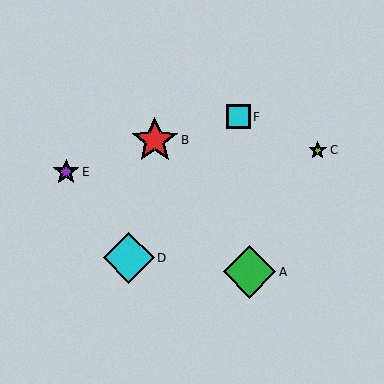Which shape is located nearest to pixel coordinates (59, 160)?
The purple star (labeled E) at (66, 172) is nearest to that location.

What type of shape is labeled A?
Shape A is a green diamond.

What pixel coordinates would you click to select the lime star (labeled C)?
Click at (318, 150) to select the lime star C.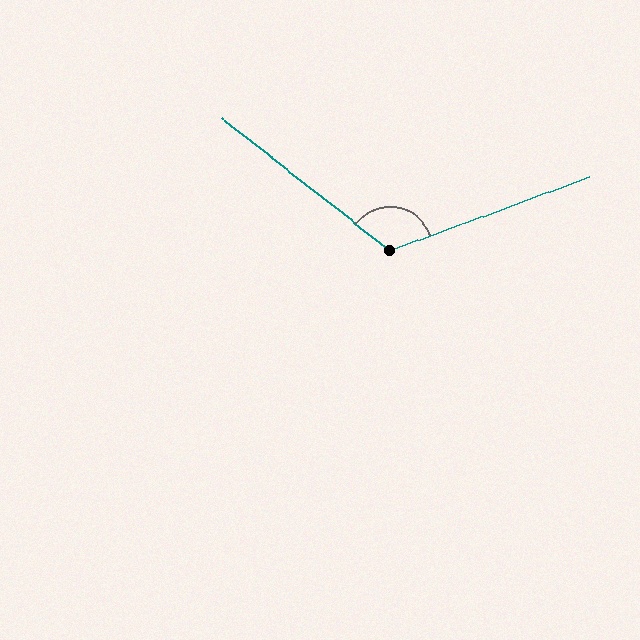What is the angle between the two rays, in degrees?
Approximately 121 degrees.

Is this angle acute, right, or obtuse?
It is obtuse.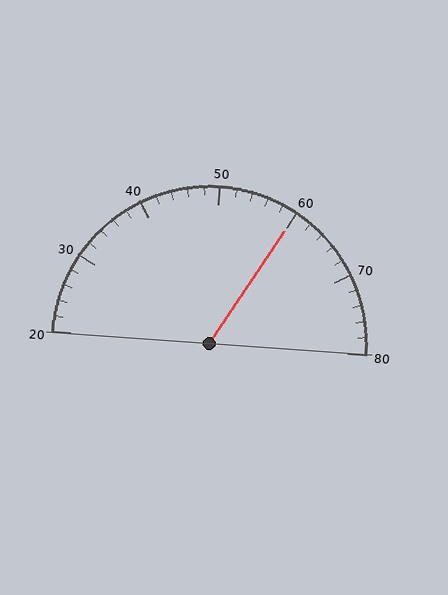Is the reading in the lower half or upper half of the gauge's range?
The reading is in the upper half of the range (20 to 80).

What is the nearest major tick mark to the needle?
The nearest major tick mark is 60.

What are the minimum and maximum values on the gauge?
The gauge ranges from 20 to 80.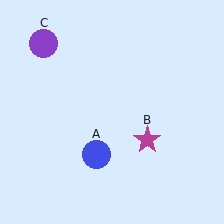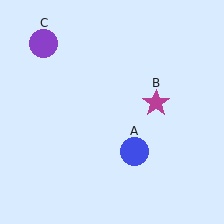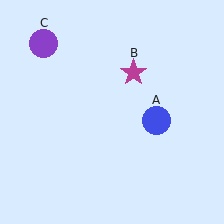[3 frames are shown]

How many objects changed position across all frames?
2 objects changed position: blue circle (object A), magenta star (object B).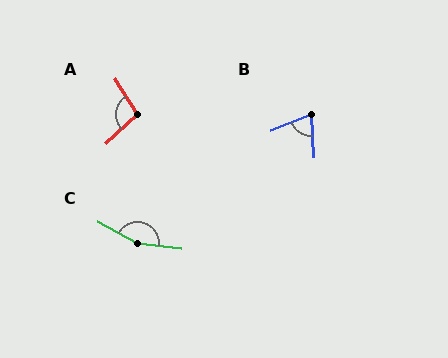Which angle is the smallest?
B, at approximately 72 degrees.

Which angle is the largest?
C, at approximately 157 degrees.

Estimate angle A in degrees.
Approximately 101 degrees.